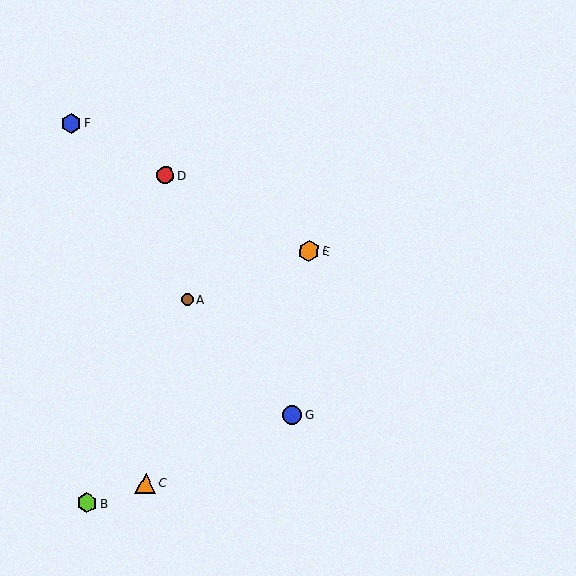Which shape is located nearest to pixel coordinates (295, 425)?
The blue circle (labeled G) at (293, 415) is nearest to that location.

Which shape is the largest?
The orange hexagon (labeled E) is the largest.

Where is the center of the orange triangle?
The center of the orange triangle is at (146, 484).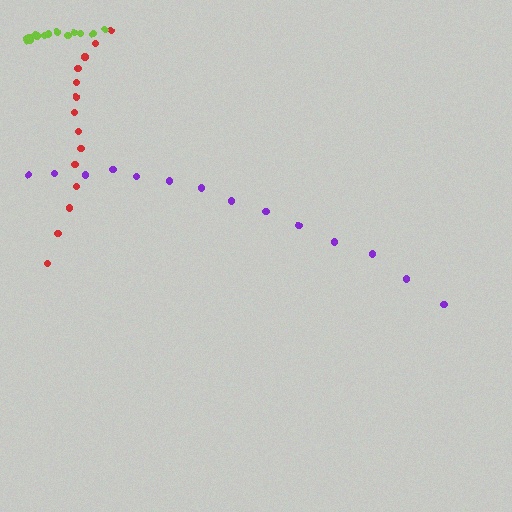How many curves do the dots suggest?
There are 3 distinct paths.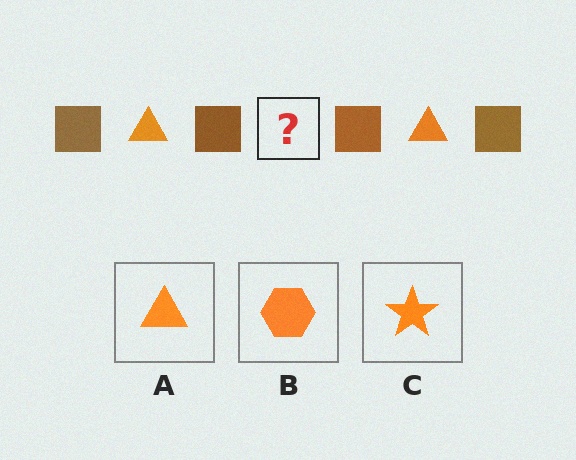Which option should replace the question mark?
Option A.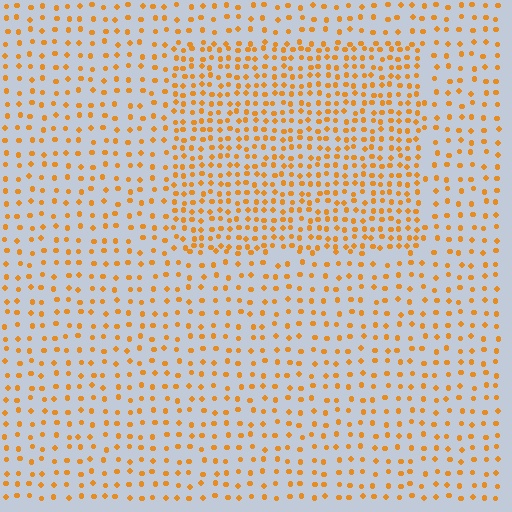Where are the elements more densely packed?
The elements are more densely packed inside the rectangle boundary.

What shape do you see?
I see a rectangle.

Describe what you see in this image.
The image contains small orange elements arranged at two different densities. A rectangle-shaped region is visible where the elements are more densely packed than the surrounding area.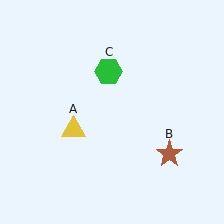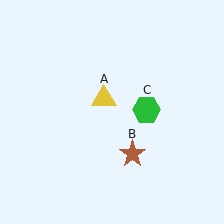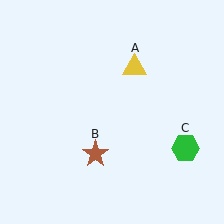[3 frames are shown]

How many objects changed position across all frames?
3 objects changed position: yellow triangle (object A), brown star (object B), green hexagon (object C).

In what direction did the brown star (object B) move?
The brown star (object B) moved left.